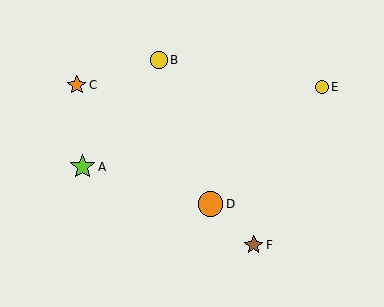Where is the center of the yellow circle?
The center of the yellow circle is at (322, 87).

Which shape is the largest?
The orange circle (labeled D) is the largest.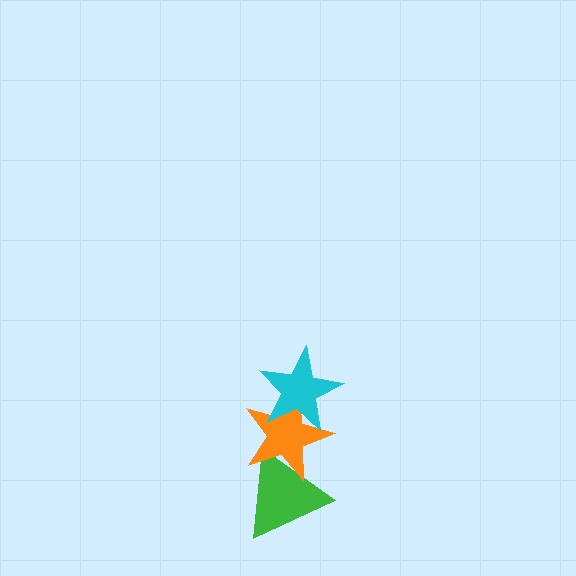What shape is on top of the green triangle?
The orange star is on top of the green triangle.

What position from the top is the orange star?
The orange star is 2nd from the top.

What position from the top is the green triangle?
The green triangle is 3rd from the top.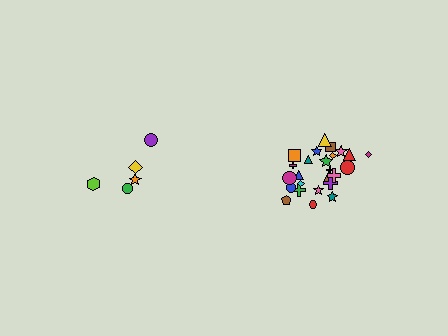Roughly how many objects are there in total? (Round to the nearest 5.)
Roughly 30 objects in total.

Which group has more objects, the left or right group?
The right group.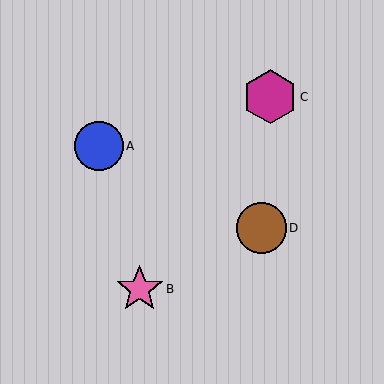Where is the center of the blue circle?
The center of the blue circle is at (99, 146).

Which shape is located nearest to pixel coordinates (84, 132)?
The blue circle (labeled A) at (99, 146) is nearest to that location.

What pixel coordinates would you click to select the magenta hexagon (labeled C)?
Click at (270, 97) to select the magenta hexagon C.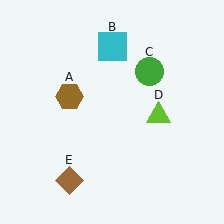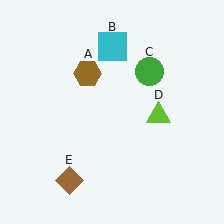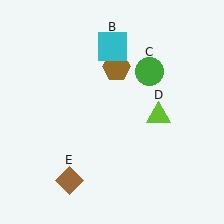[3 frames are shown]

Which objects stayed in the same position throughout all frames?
Cyan square (object B) and green circle (object C) and lime triangle (object D) and brown diamond (object E) remained stationary.